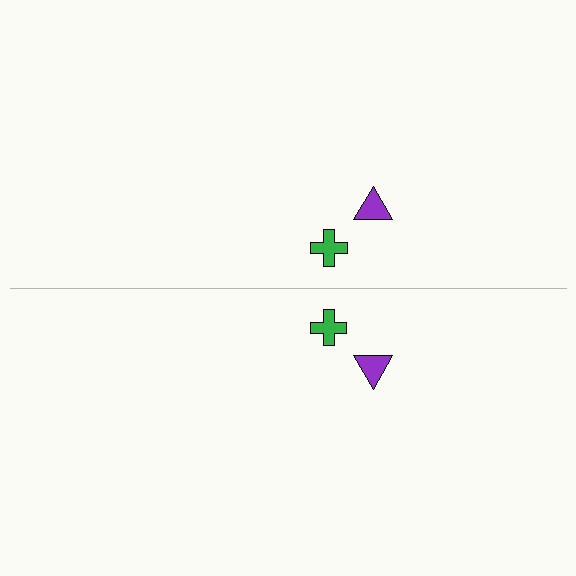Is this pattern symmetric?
Yes, this pattern has bilateral (reflection) symmetry.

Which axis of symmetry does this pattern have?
The pattern has a horizontal axis of symmetry running through the center of the image.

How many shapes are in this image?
There are 4 shapes in this image.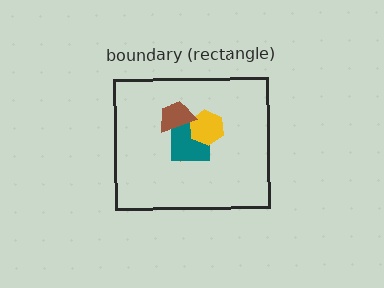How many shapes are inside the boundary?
5 inside, 0 outside.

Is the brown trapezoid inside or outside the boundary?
Inside.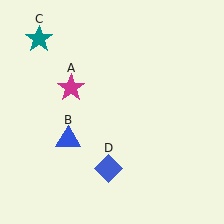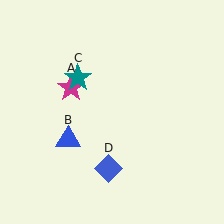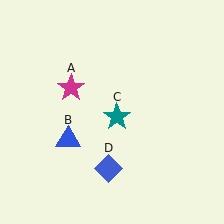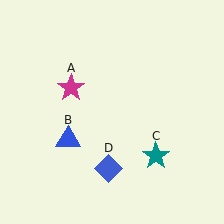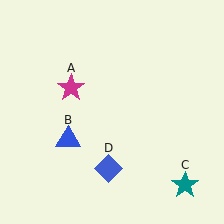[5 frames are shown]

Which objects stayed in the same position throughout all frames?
Magenta star (object A) and blue triangle (object B) and blue diamond (object D) remained stationary.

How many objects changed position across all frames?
1 object changed position: teal star (object C).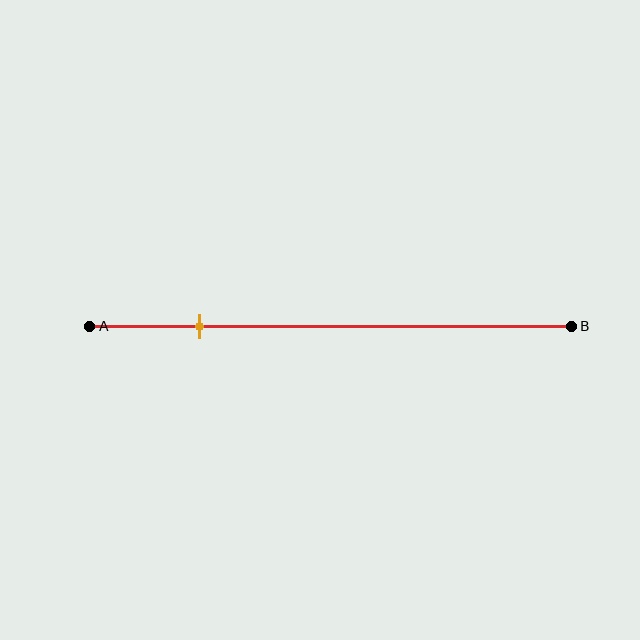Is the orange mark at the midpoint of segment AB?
No, the mark is at about 25% from A, not at the 50% midpoint.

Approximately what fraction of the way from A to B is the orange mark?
The orange mark is approximately 25% of the way from A to B.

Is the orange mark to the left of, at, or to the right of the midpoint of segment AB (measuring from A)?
The orange mark is to the left of the midpoint of segment AB.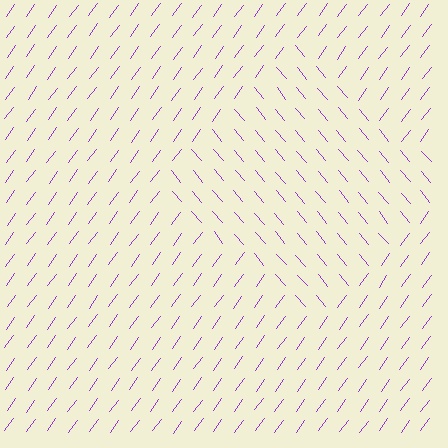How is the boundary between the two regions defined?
The boundary is defined purely by a change in line orientation (approximately 76 degrees difference). All lines are the same color and thickness.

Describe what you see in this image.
The image is filled with small purple line segments. A diamond region in the image has lines oriented differently from the surrounding lines, creating a visible texture boundary.